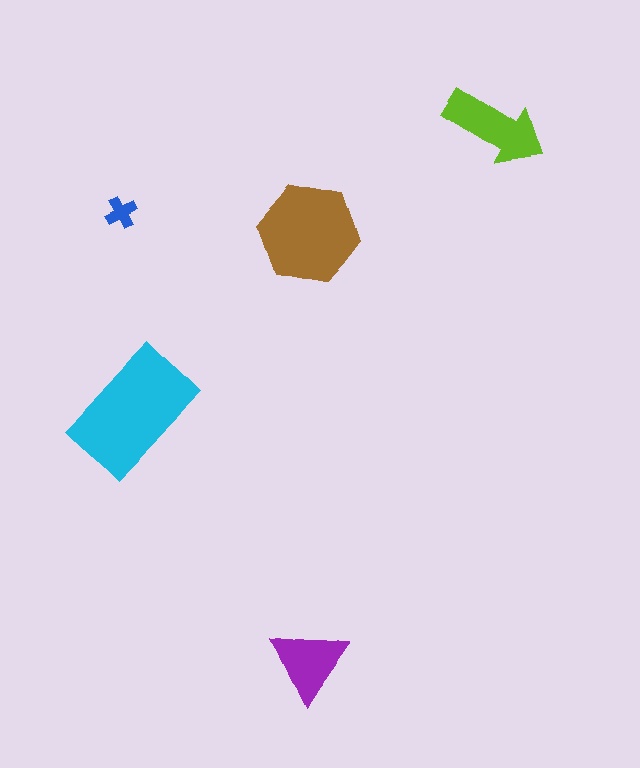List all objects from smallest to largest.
The blue cross, the purple triangle, the lime arrow, the brown hexagon, the cyan rectangle.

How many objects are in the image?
There are 5 objects in the image.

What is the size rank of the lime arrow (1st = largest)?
3rd.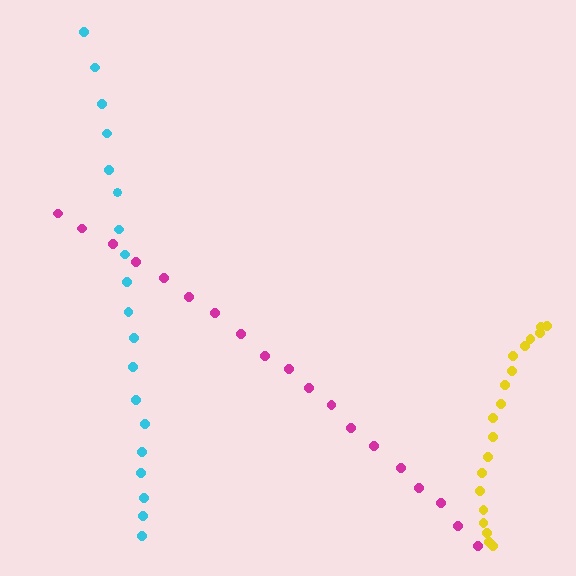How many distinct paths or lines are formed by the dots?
There are 3 distinct paths.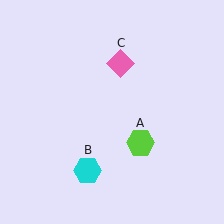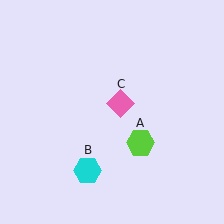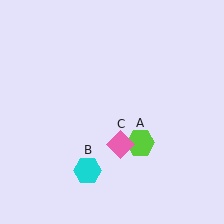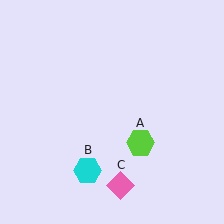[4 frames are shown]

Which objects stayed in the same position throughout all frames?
Lime hexagon (object A) and cyan hexagon (object B) remained stationary.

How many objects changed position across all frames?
1 object changed position: pink diamond (object C).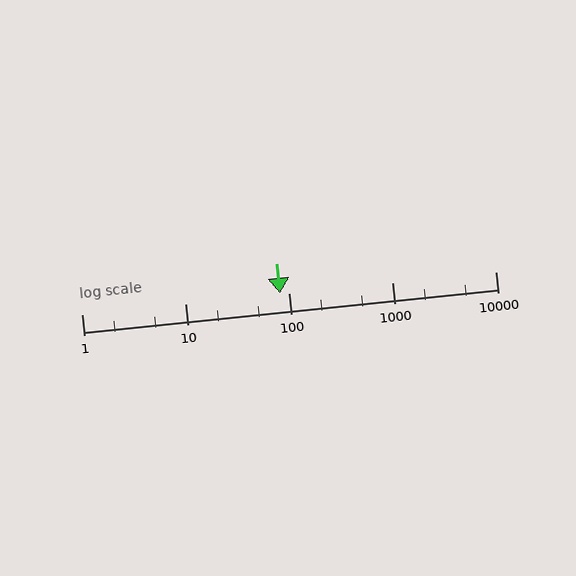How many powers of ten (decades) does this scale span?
The scale spans 4 decades, from 1 to 10000.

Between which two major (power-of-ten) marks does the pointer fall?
The pointer is between 10 and 100.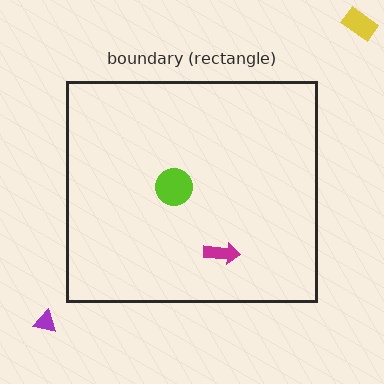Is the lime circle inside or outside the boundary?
Inside.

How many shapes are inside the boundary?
2 inside, 2 outside.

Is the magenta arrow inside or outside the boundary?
Inside.